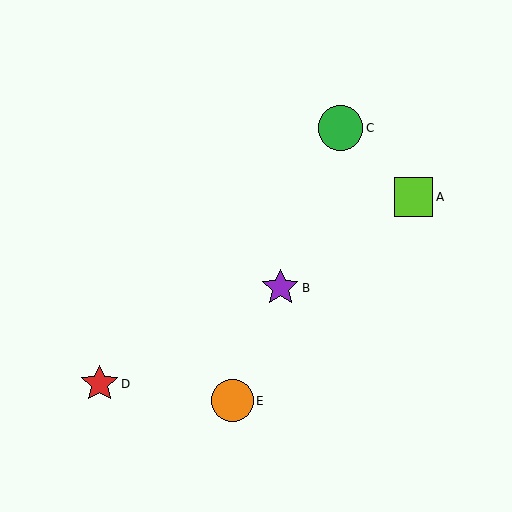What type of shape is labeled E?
Shape E is an orange circle.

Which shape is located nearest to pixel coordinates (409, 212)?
The lime square (labeled A) at (413, 197) is nearest to that location.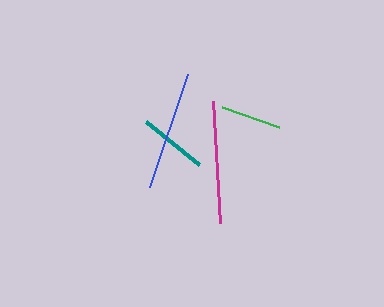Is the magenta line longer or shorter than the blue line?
The magenta line is longer than the blue line.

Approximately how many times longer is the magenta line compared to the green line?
The magenta line is approximately 2.0 times the length of the green line.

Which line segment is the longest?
The magenta line is the longest at approximately 122 pixels.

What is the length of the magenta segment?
The magenta segment is approximately 122 pixels long.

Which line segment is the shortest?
The green line is the shortest at approximately 60 pixels.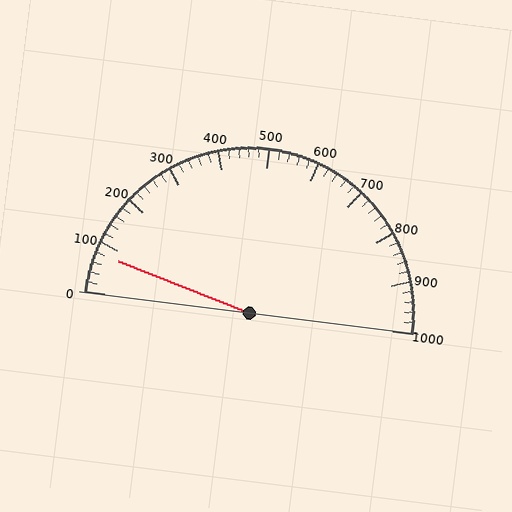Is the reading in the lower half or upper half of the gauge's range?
The reading is in the lower half of the range (0 to 1000).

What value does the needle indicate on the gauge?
The needle indicates approximately 80.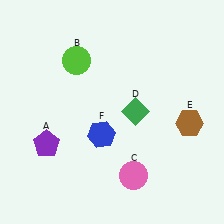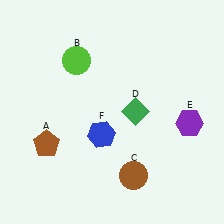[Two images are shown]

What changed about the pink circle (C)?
In Image 1, C is pink. In Image 2, it changed to brown.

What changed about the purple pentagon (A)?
In Image 1, A is purple. In Image 2, it changed to brown.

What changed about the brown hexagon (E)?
In Image 1, E is brown. In Image 2, it changed to purple.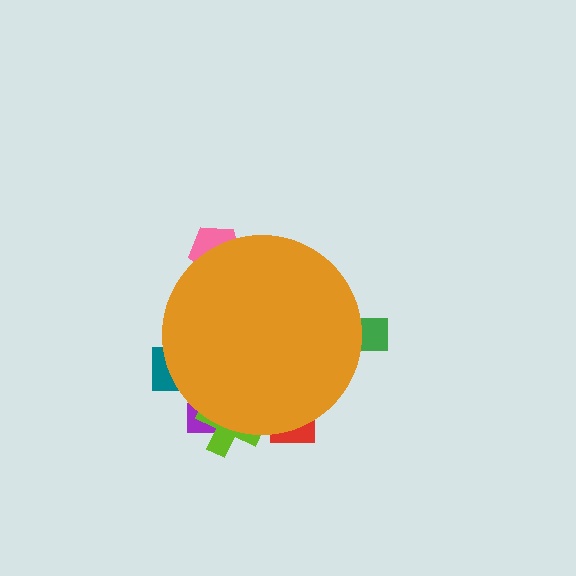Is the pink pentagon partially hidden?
Yes, the pink pentagon is partially hidden behind the orange circle.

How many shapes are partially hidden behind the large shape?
6 shapes are partially hidden.